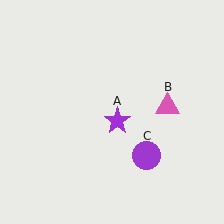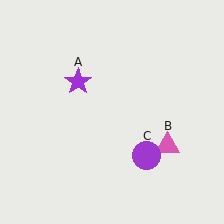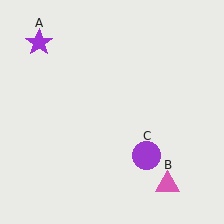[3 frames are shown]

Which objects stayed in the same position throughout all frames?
Purple circle (object C) remained stationary.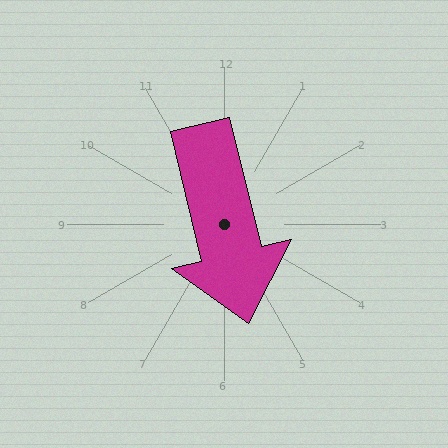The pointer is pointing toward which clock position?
Roughly 6 o'clock.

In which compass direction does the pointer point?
South.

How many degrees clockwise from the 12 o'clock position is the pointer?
Approximately 166 degrees.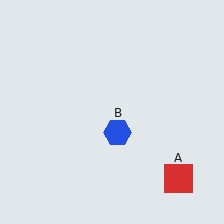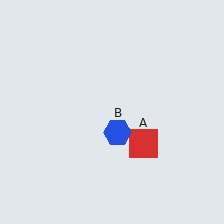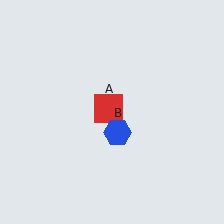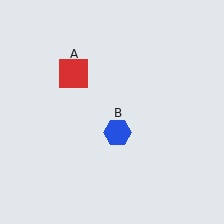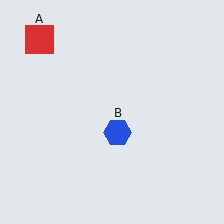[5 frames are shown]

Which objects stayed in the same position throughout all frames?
Blue hexagon (object B) remained stationary.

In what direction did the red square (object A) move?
The red square (object A) moved up and to the left.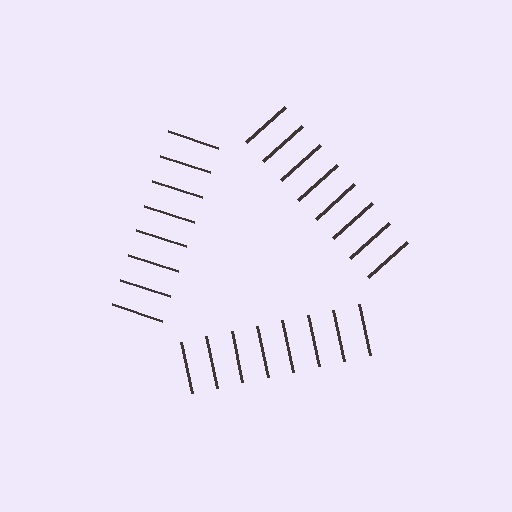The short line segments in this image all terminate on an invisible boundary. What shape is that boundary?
An illusory triangle — the line segments terminate on its edges but no continuous stroke is drawn.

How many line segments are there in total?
24 — 8 along each of the 3 edges.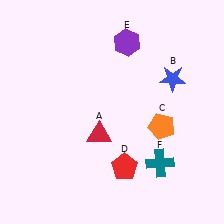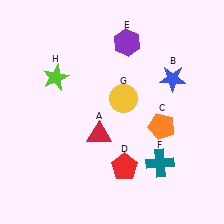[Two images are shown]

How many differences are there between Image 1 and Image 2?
There are 2 differences between the two images.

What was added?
A yellow circle (G), a lime star (H) were added in Image 2.